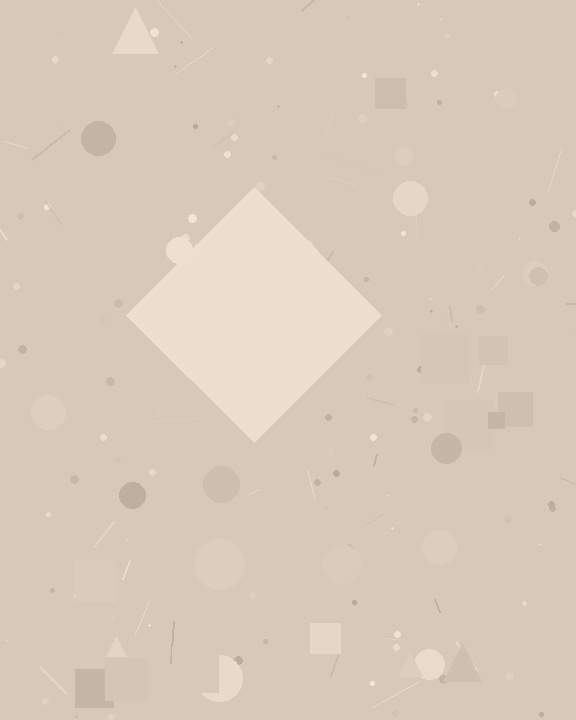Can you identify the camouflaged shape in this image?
The camouflaged shape is a diamond.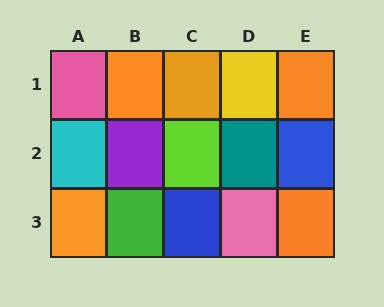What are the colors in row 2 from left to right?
Cyan, purple, lime, teal, blue.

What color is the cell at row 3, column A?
Orange.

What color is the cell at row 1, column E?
Orange.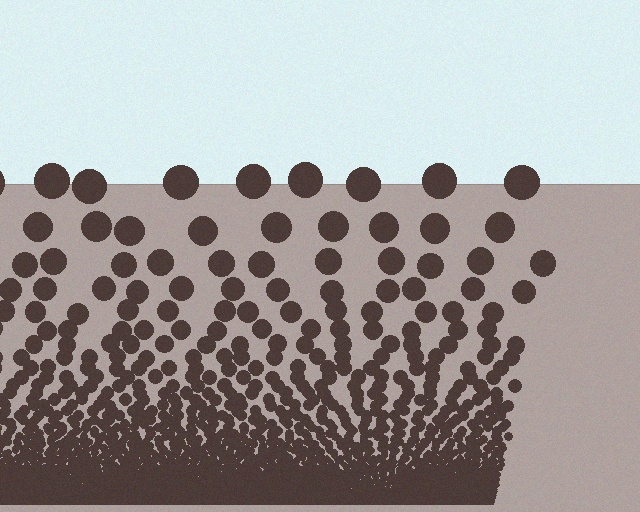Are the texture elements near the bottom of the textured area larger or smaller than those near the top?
Smaller. The gradient is inverted — elements near the bottom are smaller and denser.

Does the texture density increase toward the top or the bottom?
Density increases toward the bottom.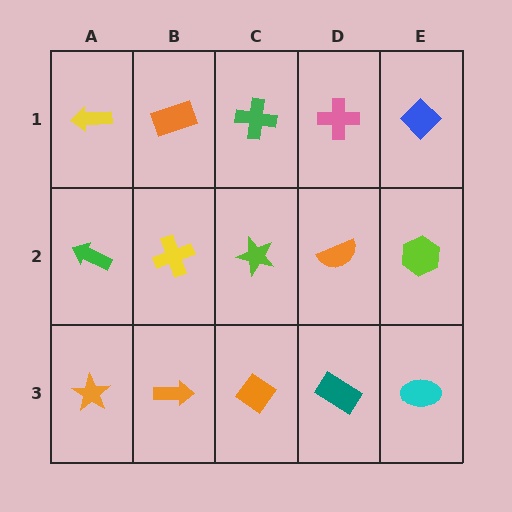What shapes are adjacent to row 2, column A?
A yellow arrow (row 1, column A), an orange star (row 3, column A), a yellow cross (row 2, column B).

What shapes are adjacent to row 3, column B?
A yellow cross (row 2, column B), an orange star (row 3, column A), an orange diamond (row 3, column C).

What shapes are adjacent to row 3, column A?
A green arrow (row 2, column A), an orange arrow (row 3, column B).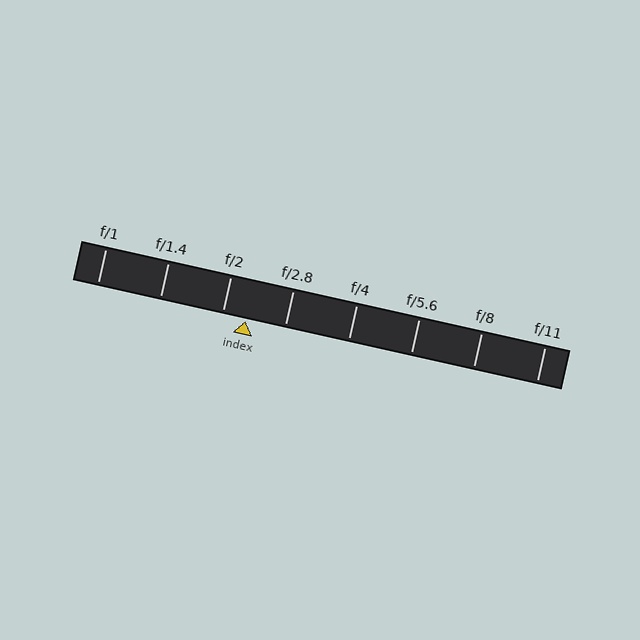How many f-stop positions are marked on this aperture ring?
There are 8 f-stop positions marked.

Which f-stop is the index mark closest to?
The index mark is closest to f/2.